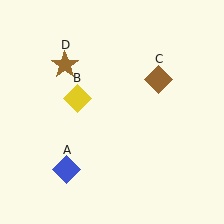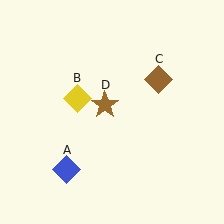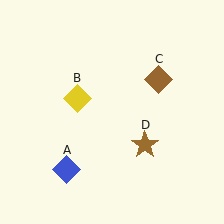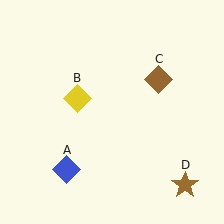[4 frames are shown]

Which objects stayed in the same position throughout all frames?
Blue diamond (object A) and yellow diamond (object B) and brown diamond (object C) remained stationary.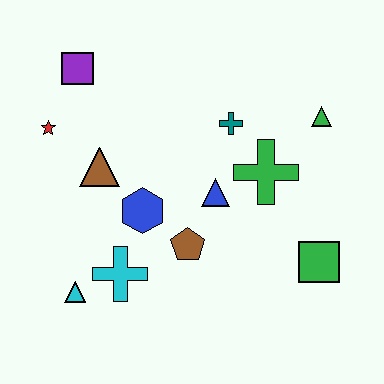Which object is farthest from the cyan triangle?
The green triangle is farthest from the cyan triangle.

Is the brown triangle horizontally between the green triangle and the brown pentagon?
No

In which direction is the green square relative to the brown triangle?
The green square is to the right of the brown triangle.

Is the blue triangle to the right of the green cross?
No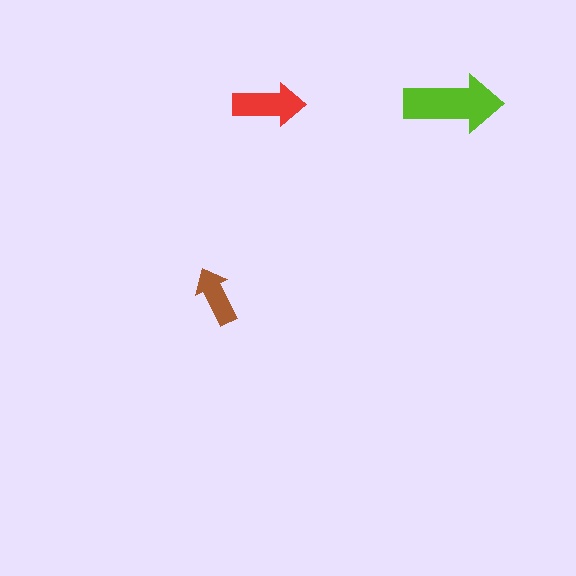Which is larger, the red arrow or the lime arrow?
The lime one.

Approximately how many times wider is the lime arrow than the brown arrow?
About 1.5 times wider.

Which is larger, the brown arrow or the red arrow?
The red one.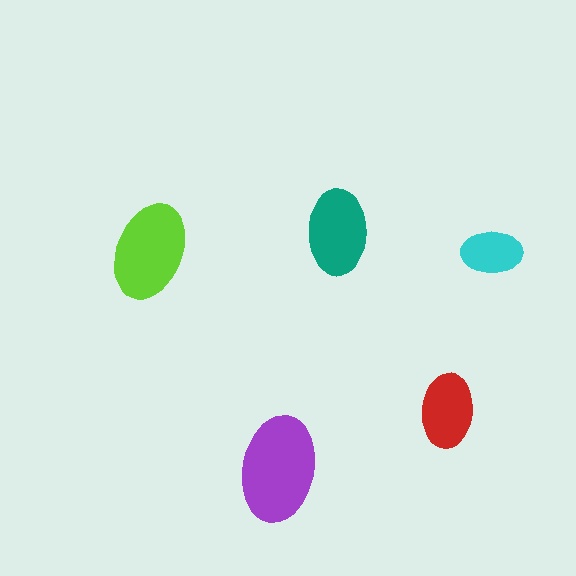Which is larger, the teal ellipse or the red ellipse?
The teal one.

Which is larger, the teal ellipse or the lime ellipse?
The lime one.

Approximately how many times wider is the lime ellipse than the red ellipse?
About 1.5 times wider.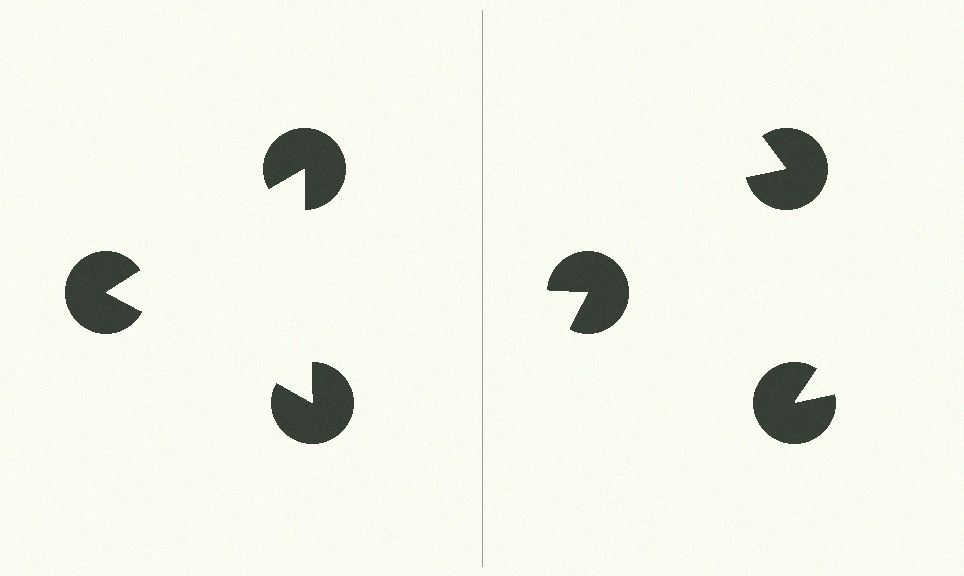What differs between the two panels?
The pac-man discs are positioned identically on both sides; only the wedge orientations differ. On the left they align to a triangle; on the right they are misaligned.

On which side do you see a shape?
An illusory triangle appears on the left side. On the right side the wedge cuts are rotated, so no coherent shape forms.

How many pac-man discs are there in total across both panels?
6 — 3 on each side.